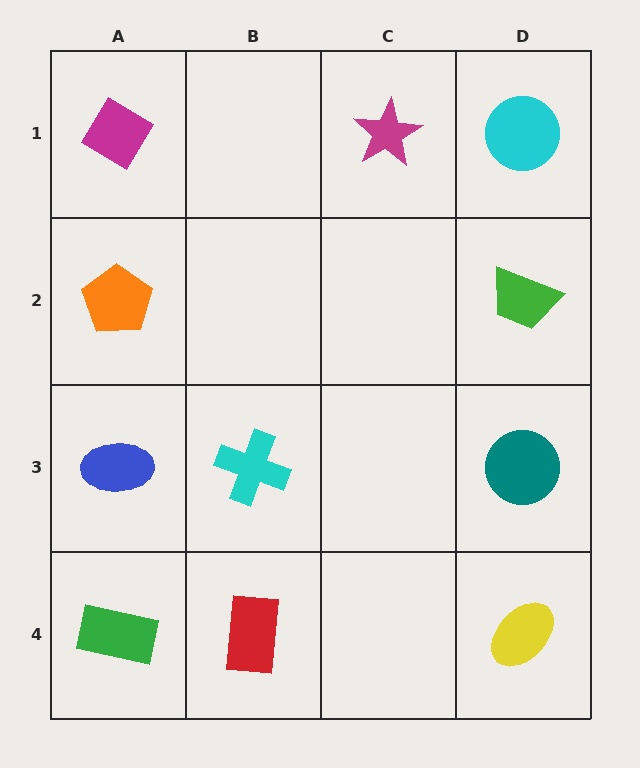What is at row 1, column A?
A magenta diamond.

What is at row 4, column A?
A green rectangle.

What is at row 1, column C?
A magenta star.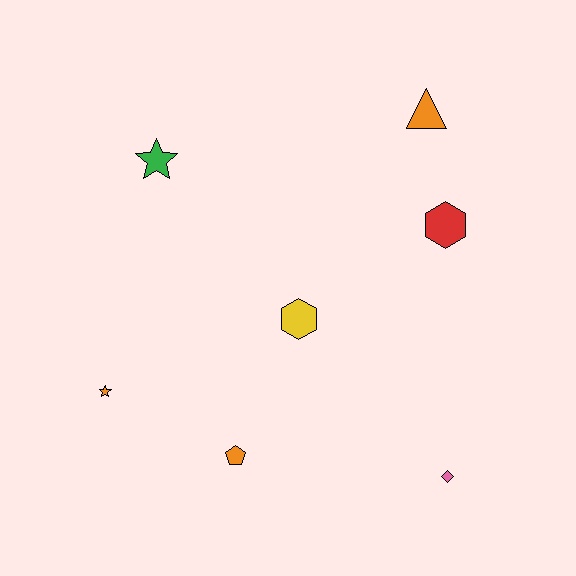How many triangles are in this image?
There is 1 triangle.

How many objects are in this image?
There are 7 objects.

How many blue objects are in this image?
There are no blue objects.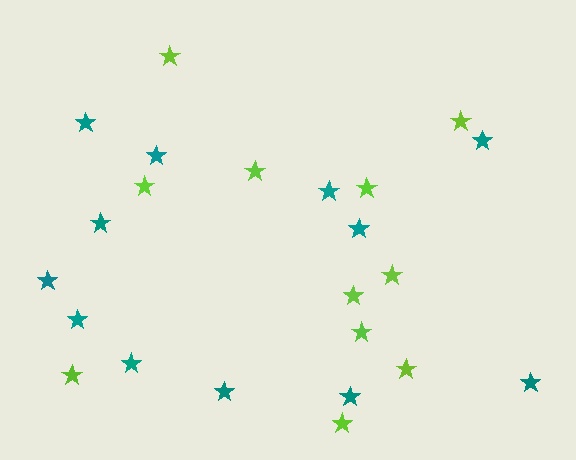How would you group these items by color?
There are 2 groups: one group of lime stars (11) and one group of teal stars (12).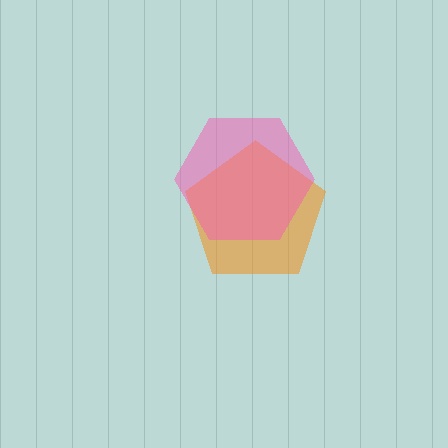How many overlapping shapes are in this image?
There are 2 overlapping shapes in the image.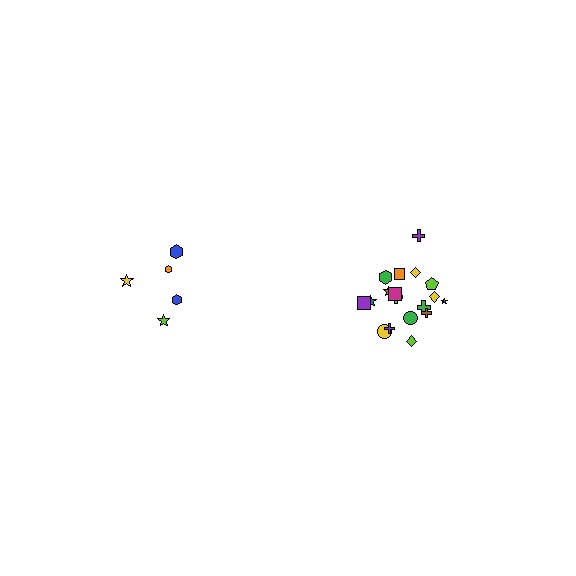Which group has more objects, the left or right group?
The right group.